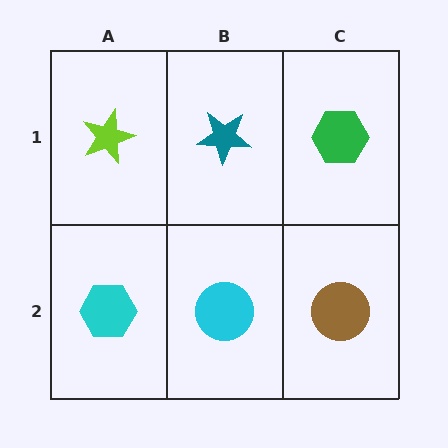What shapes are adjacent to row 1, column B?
A cyan circle (row 2, column B), a lime star (row 1, column A), a green hexagon (row 1, column C).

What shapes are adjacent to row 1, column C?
A brown circle (row 2, column C), a teal star (row 1, column B).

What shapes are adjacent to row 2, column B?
A teal star (row 1, column B), a cyan hexagon (row 2, column A), a brown circle (row 2, column C).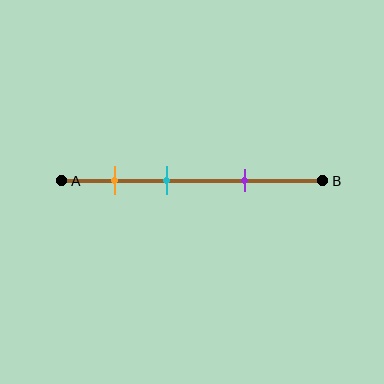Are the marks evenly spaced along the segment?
Yes, the marks are approximately evenly spaced.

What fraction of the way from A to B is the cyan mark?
The cyan mark is approximately 40% (0.4) of the way from A to B.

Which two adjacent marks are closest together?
The orange and cyan marks are the closest adjacent pair.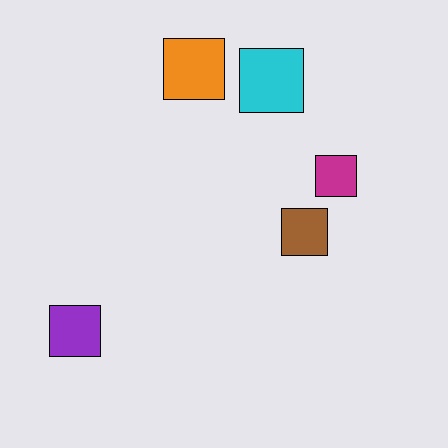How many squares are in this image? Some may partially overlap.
There are 5 squares.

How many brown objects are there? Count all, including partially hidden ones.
There is 1 brown object.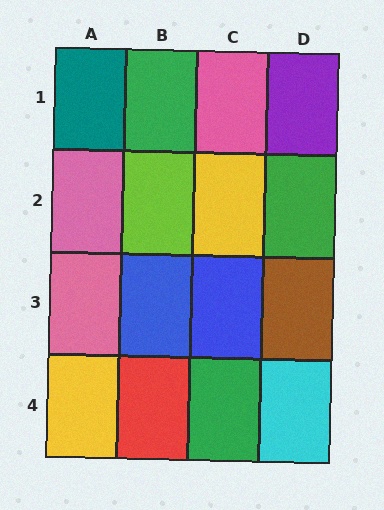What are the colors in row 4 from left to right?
Yellow, red, green, cyan.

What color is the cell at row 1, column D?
Purple.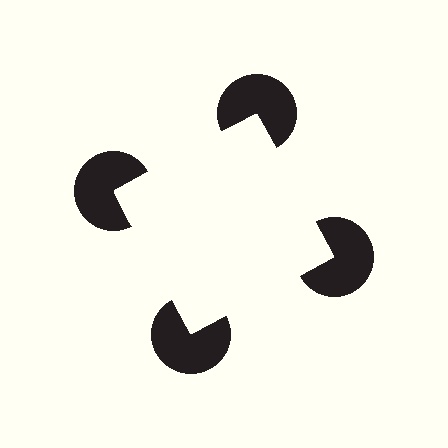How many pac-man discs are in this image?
There are 4 — one at each vertex of the illusory square.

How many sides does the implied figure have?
4 sides.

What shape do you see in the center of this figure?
An illusory square — its edges are inferred from the aligned wedge cuts in the pac-man discs, not physically drawn.